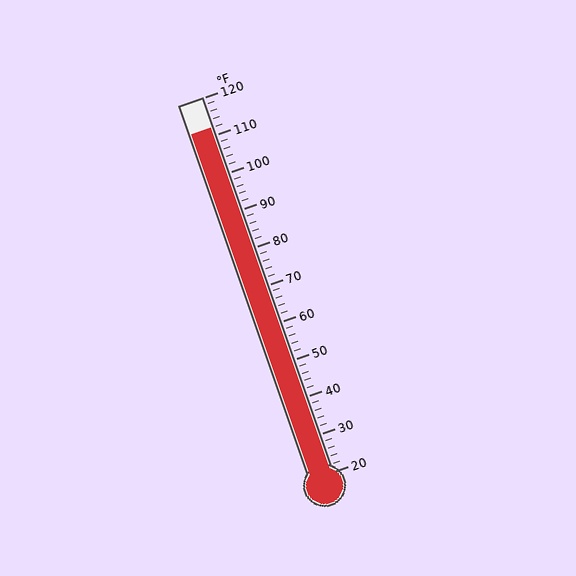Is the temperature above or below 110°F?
The temperature is above 110°F.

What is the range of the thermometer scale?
The thermometer scale ranges from 20°F to 120°F.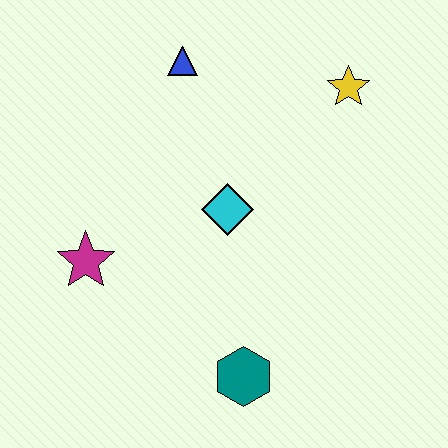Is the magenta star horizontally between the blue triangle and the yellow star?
No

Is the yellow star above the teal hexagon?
Yes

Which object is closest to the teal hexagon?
The cyan diamond is closest to the teal hexagon.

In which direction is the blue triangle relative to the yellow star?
The blue triangle is to the left of the yellow star.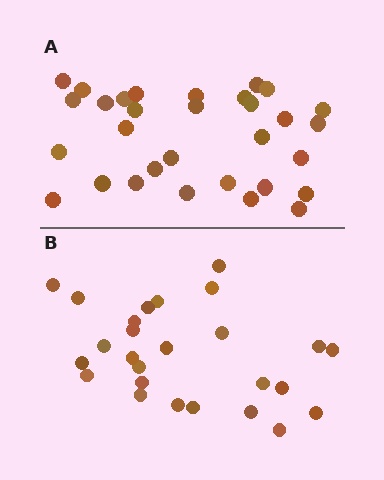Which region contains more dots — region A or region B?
Region A (the top region) has more dots.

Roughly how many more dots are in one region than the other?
Region A has about 5 more dots than region B.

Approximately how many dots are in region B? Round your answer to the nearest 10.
About 30 dots. (The exact count is 26, which rounds to 30.)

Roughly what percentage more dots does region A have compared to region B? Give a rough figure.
About 20% more.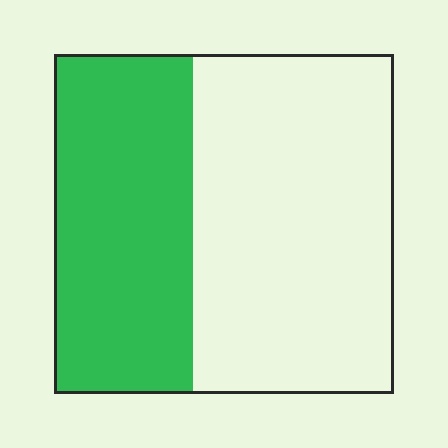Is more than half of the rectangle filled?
No.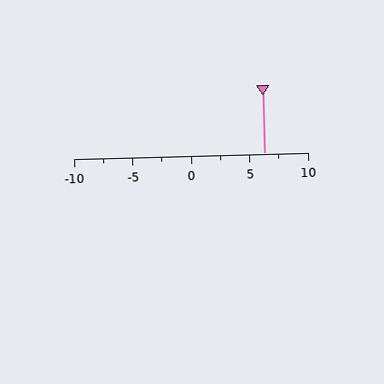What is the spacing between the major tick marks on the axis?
The major ticks are spaced 5 apart.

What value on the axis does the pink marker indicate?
The marker indicates approximately 6.2.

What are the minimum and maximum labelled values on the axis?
The axis runs from -10 to 10.